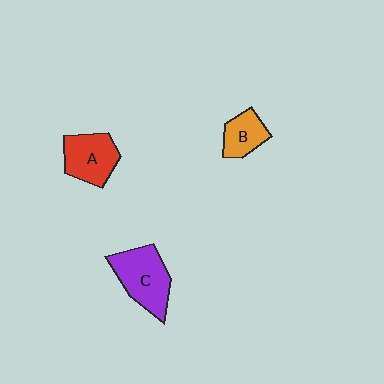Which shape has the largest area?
Shape C (purple).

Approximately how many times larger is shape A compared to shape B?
Approximately 1.5 times.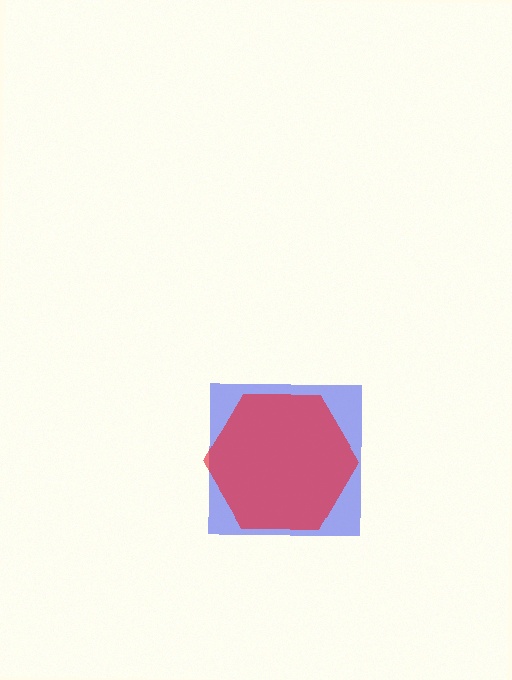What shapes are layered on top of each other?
The layered shapes are: a blue square, a red hexagon.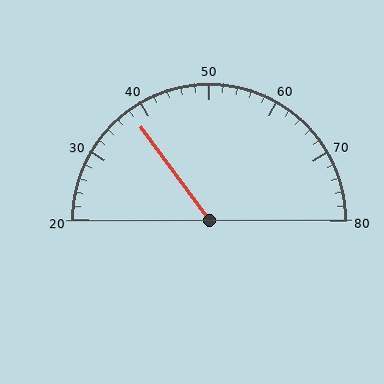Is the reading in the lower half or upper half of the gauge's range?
The reading is in the lower half of the range (20 to 80).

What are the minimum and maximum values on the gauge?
The gauge ranges from 20 to 80.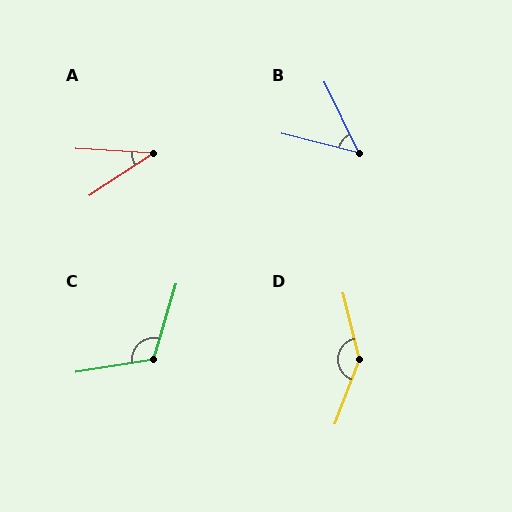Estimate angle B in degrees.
Approximately 50 degrees.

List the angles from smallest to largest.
A (37°), B (50°), C (116°), D (145°).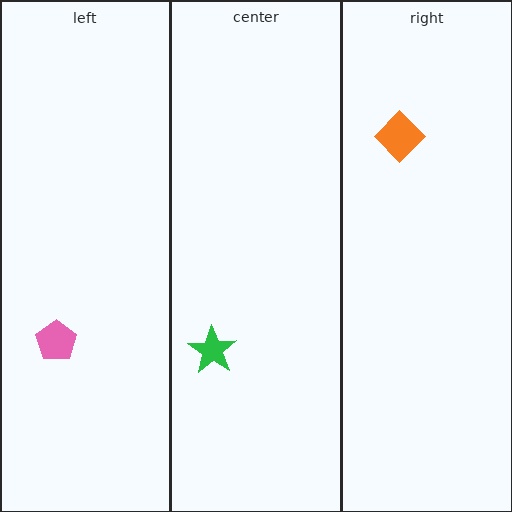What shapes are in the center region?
The green star.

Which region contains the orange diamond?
The right region.